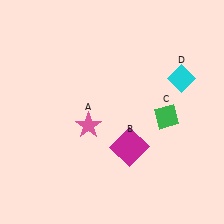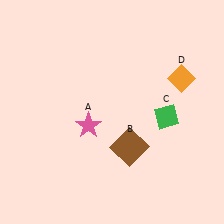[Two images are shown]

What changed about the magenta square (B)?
In Image 1, B is magenta. In Image 2, it changed to brown.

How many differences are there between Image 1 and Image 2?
There are 2 differences between the two images.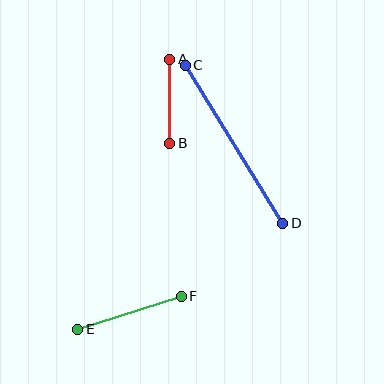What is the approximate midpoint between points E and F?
The midpoint is at approximately (130, 313) pixels.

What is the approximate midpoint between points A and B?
The midpoint is at approximately (170, 101) pixels.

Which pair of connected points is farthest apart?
Points C and D are farthest apart.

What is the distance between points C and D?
The distance is approximately 186 pixels.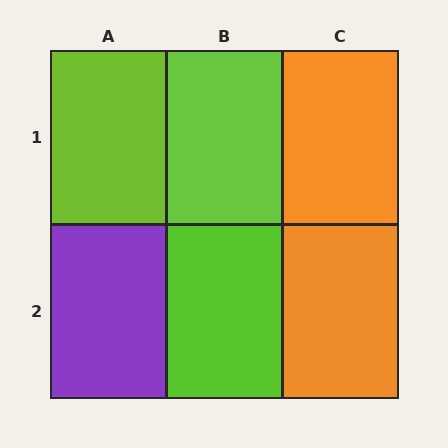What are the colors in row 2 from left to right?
Purple, lime, orange.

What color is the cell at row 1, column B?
Lime.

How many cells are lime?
3 cells are lime.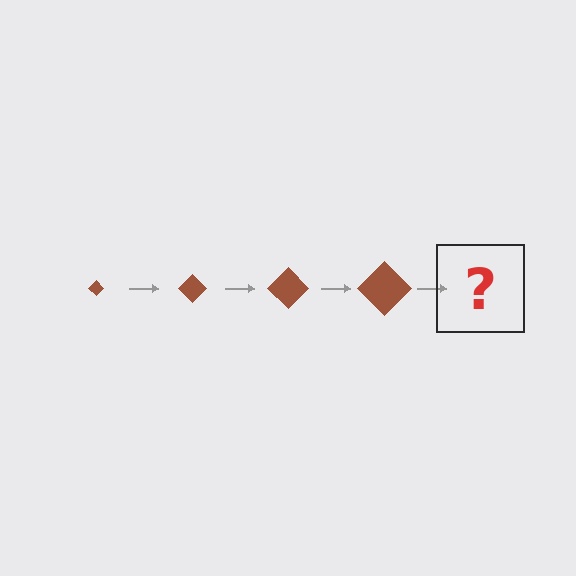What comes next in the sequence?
The next element should be a brown diamond, larger than the previous one.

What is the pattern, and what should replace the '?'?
The pattern is that the diamond gets progressively larger each step. The '?' should be a brown diamond, larger than the previous one.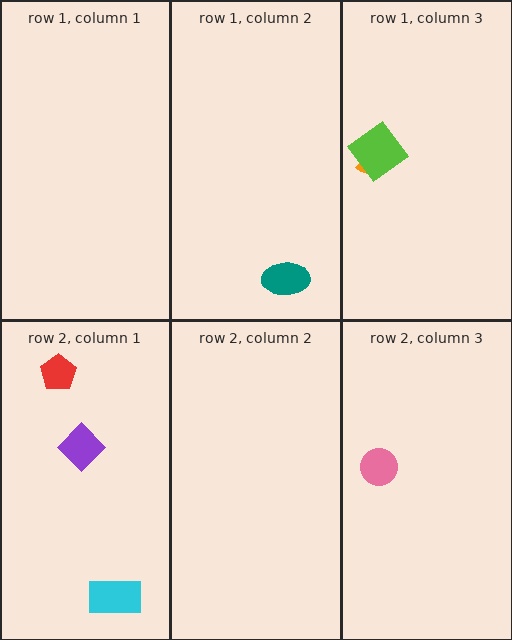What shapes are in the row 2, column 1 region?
The purple diamond, the red pentagon, the cyan rectangle.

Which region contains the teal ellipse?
The row 1, column 2 region.